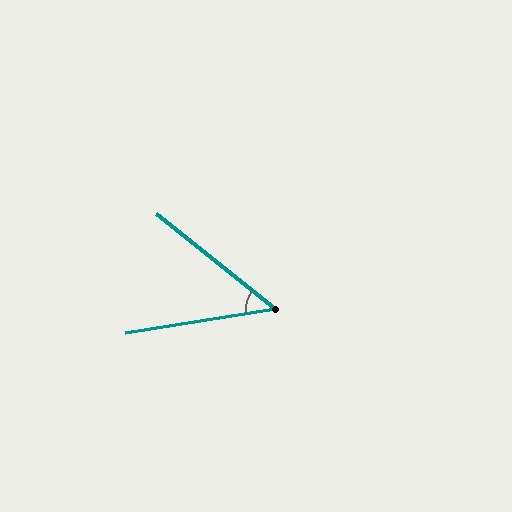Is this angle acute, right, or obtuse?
It is acute.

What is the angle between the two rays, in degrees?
Approximately 48 degrees.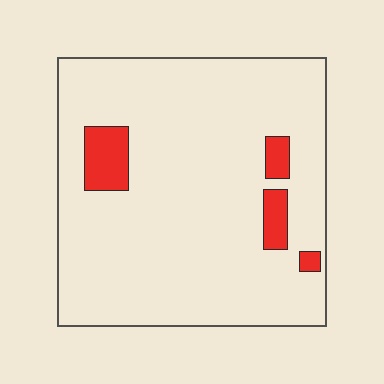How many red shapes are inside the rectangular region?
4.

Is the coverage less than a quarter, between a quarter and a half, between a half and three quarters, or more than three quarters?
Less than a quarter.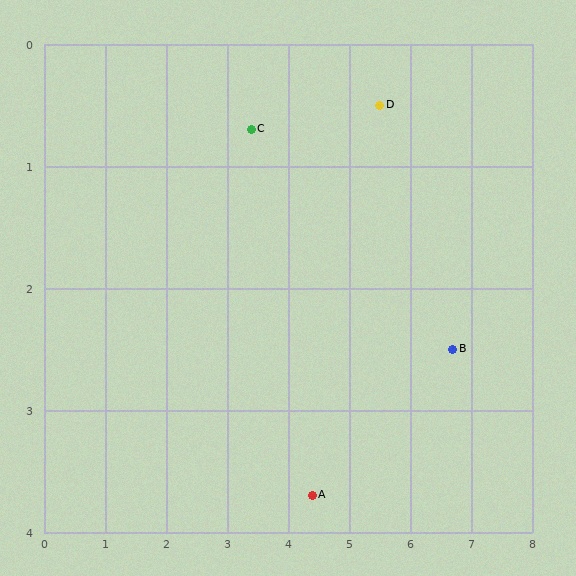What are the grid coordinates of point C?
Point C is at approximately (3.4, 0.7).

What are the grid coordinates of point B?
Point B is at approximately (6.7, 2.5).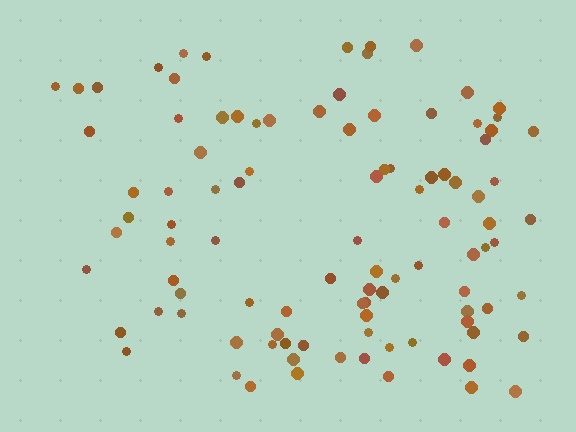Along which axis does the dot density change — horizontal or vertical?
Horizontal.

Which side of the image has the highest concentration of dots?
The right.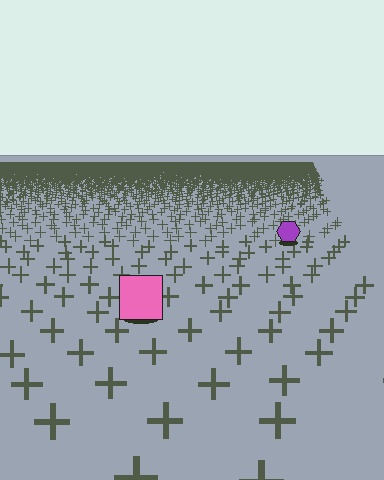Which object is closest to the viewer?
The pink square is closest. The texture marks near it are larger and more spread out.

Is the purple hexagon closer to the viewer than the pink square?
No. The pink square is closer — you can tell from the texture gradient: the ground texture is coarser near it.